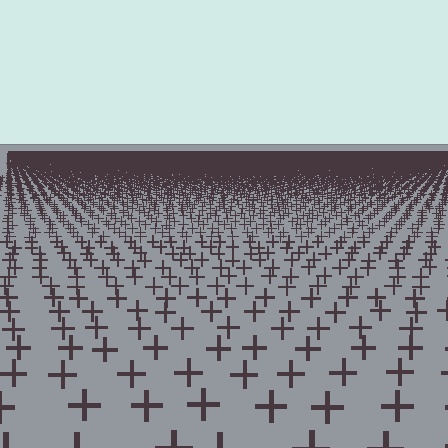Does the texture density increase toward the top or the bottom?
Density increases toward the top.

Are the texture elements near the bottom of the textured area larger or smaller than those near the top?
Larger. Near the bottom, elements are closer to the viewer and appear at a bigger on-screen size.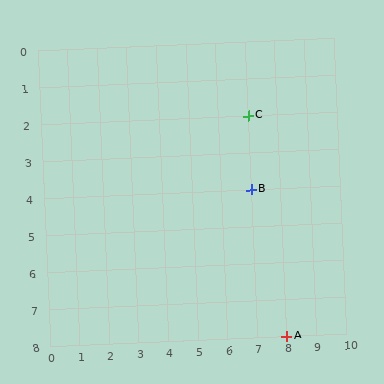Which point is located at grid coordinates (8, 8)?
Point A is at (8, 8).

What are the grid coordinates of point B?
Point B is at grid coordinates (7, 4).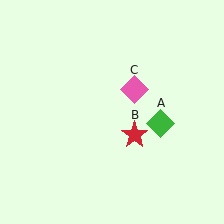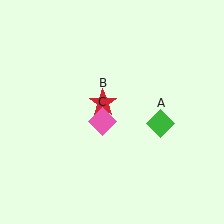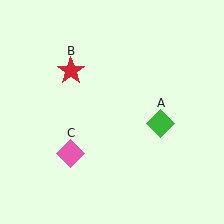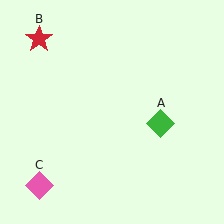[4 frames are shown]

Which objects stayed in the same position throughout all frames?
Green diamond (object A) remained stationary.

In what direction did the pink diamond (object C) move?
The pink diamond (object C) moved down and to the left.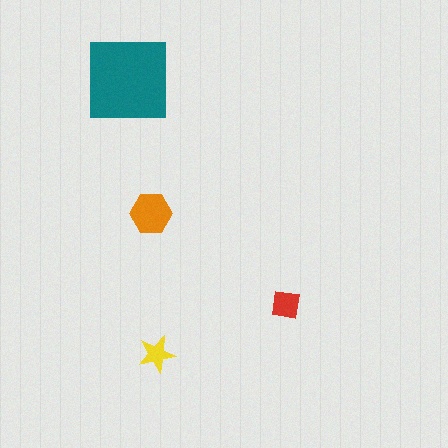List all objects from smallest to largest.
The yellow star, the red square, the orange hexagon, the teal square.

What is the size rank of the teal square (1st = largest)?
1st.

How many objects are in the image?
There are 4 objects in the image.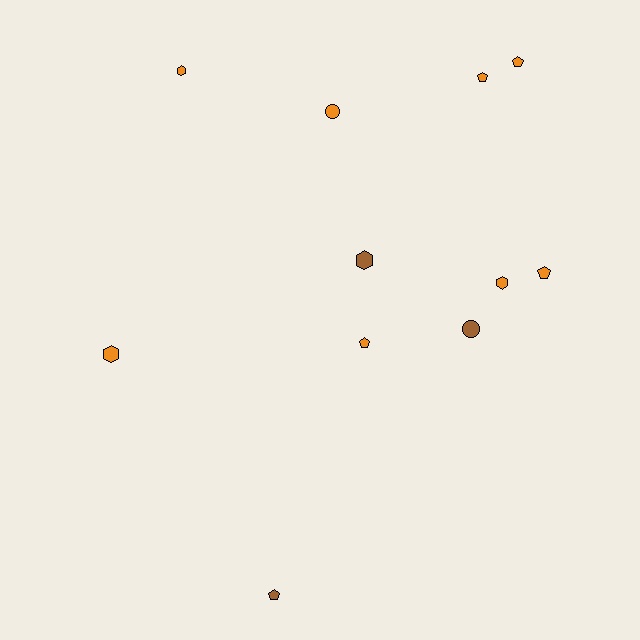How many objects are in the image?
There are 11 objects.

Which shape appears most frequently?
Pentagon, with 5 objects.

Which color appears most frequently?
Orange, with 8 objects.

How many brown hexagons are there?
There is 1 brown hexagon.